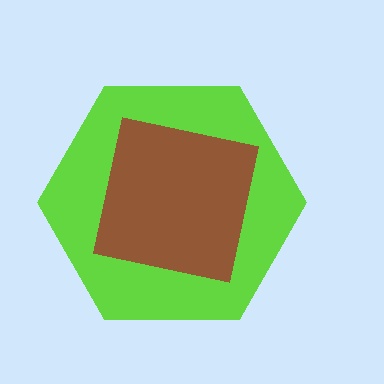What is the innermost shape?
The brown square.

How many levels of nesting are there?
2.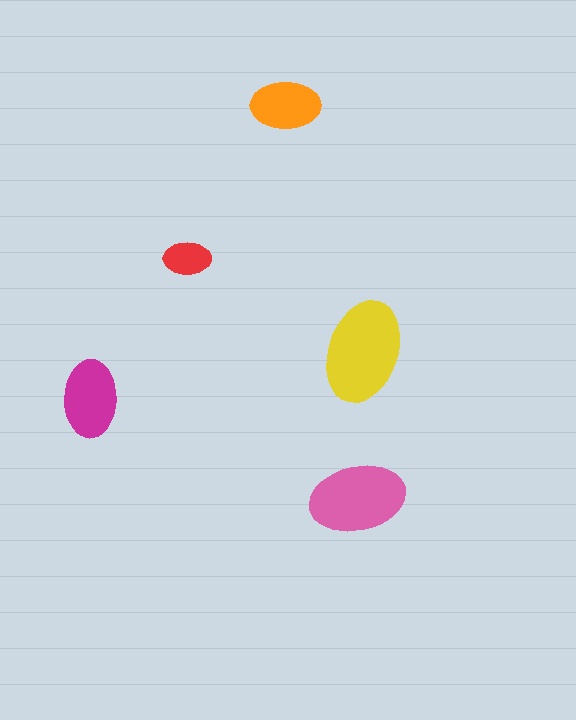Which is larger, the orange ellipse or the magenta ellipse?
The magenta one.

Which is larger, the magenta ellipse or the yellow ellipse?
The yellow one.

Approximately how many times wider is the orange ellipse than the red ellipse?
About 1.5 times wider.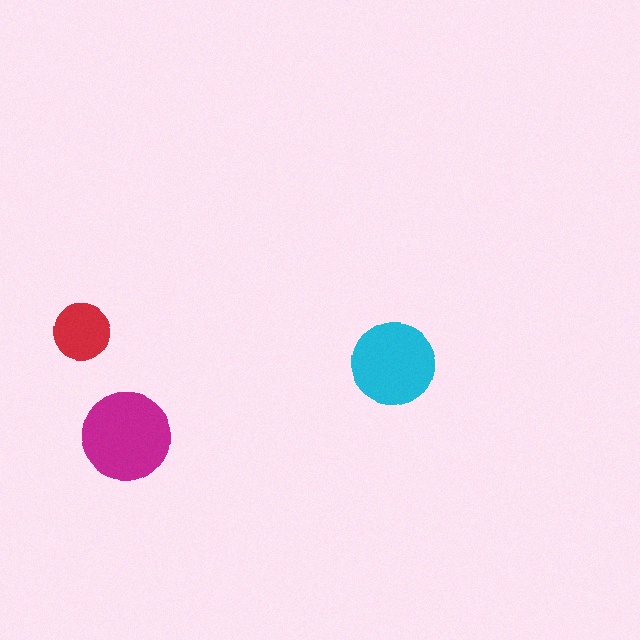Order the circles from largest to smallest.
the magenta one, the cyan one, the red one.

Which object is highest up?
The red circle is topmost.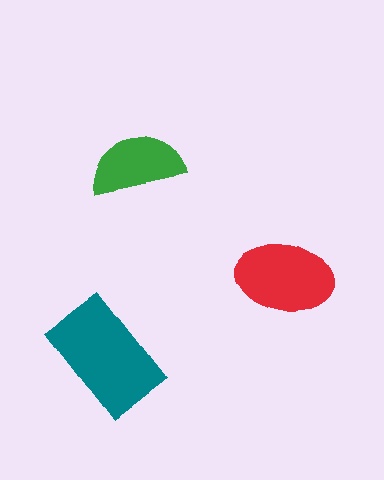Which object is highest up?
The green semicircle is topmost.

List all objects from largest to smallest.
The teal rectangle, the red ellipse, the green semicircle.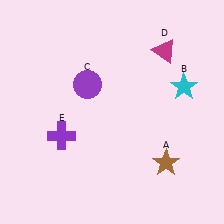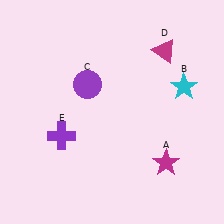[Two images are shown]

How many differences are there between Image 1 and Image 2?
There is 1 difference between the two images.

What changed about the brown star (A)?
In Image 1, A is brown. In Image 2, it changed to magenta.